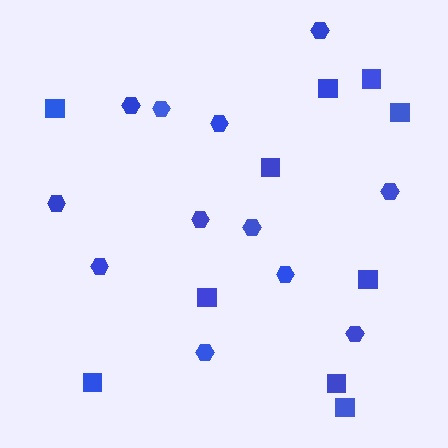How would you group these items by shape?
There are 2 groups: one group of squares (10) and one group of hexagons (12).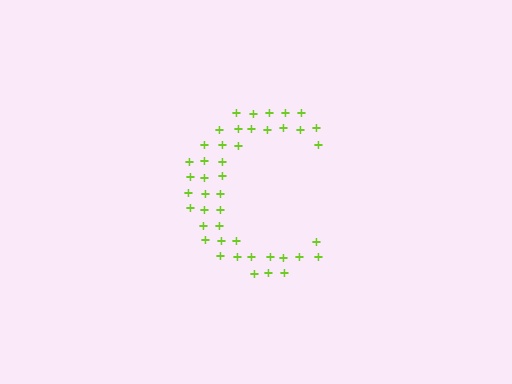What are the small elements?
The small elements are plus signs.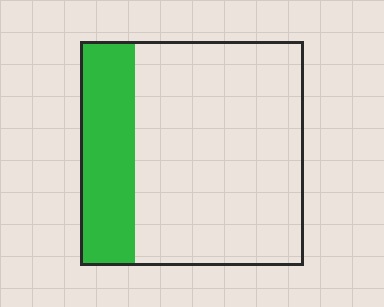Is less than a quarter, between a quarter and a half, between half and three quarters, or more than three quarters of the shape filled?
Less than a quarter.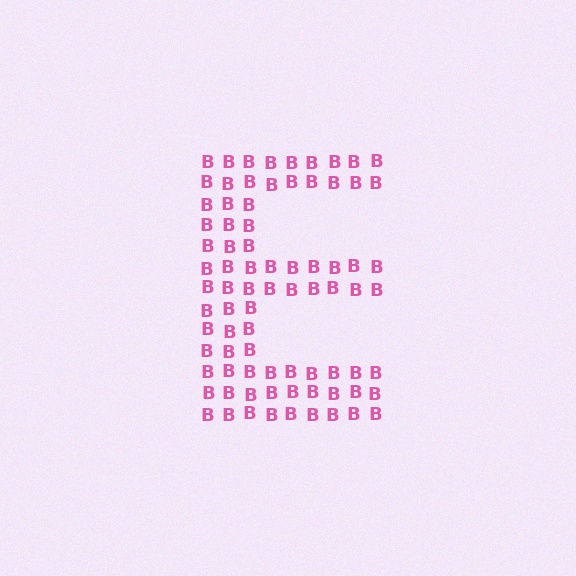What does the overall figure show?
The overall figure shows the letter E.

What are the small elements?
The small elements are letter B's.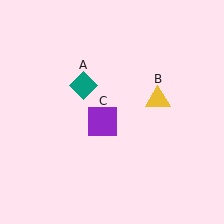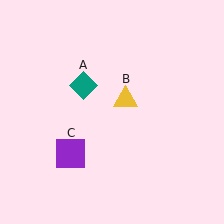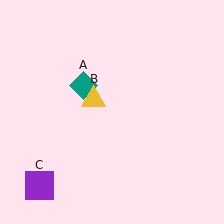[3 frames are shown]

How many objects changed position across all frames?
2 objects changed position: yellow triangle (object B), purple square (object C).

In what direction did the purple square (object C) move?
The purple square (object C) moved down and to the left.